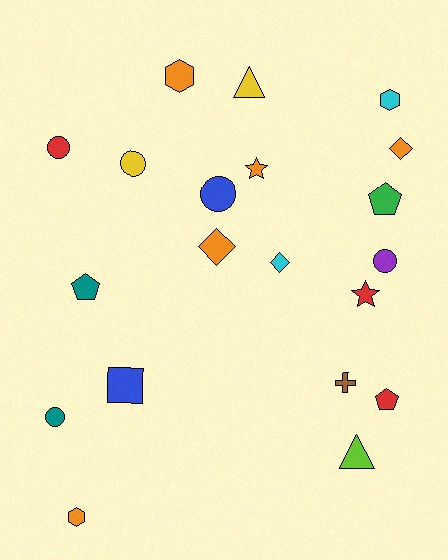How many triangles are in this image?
There are 2 triangles.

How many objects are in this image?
There are 20 objects.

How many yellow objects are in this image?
There are 2 yellow objects.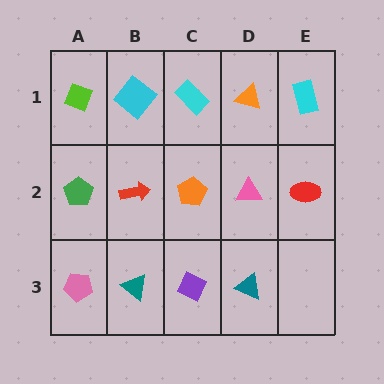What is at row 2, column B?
A red arrow.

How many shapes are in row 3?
4 shapes.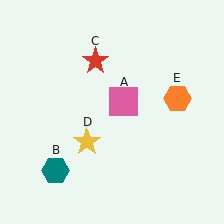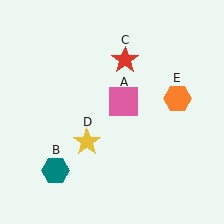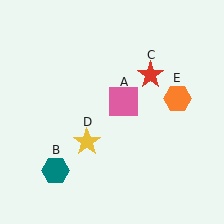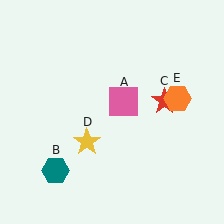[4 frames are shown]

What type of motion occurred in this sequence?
The red star (object C) rotated clockwise around the center of the scene.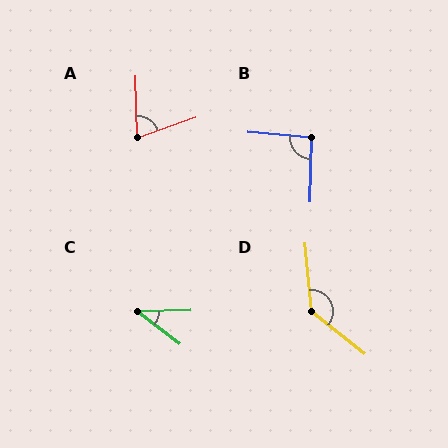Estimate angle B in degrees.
Approximately 94 degrees.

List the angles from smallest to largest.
C (39°), A (71°), B (94°), D (134°).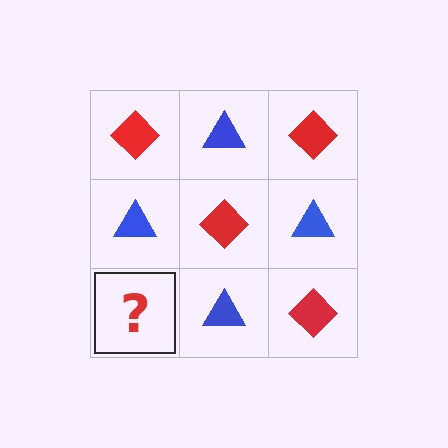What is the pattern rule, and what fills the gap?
The rule is that it alternates red diamond and blue triangle in a checkerboard pattern. The gap should be filled with a red diamond.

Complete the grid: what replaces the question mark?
The question mark should be replaced with a red diamond.